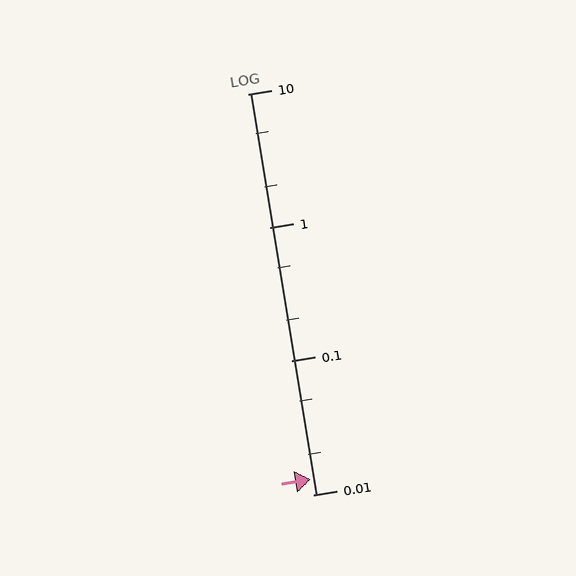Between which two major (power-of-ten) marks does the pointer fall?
The pointer is between 0.01 and 0.1.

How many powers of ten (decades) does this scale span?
The scale spans 3 decades, from 0.01 to 10.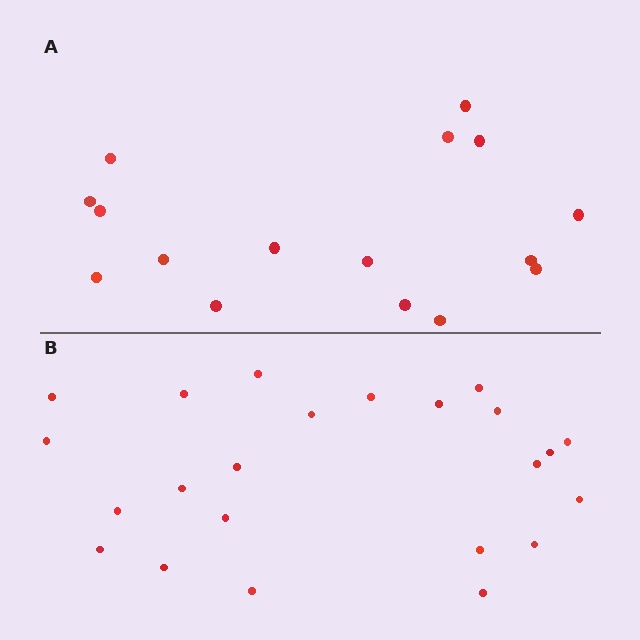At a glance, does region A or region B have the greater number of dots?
Region B (the bottom region) has more dots.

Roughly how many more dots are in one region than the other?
Region B has roughly 8 or so more dots than region A.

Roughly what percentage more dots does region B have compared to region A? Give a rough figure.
About 45% more.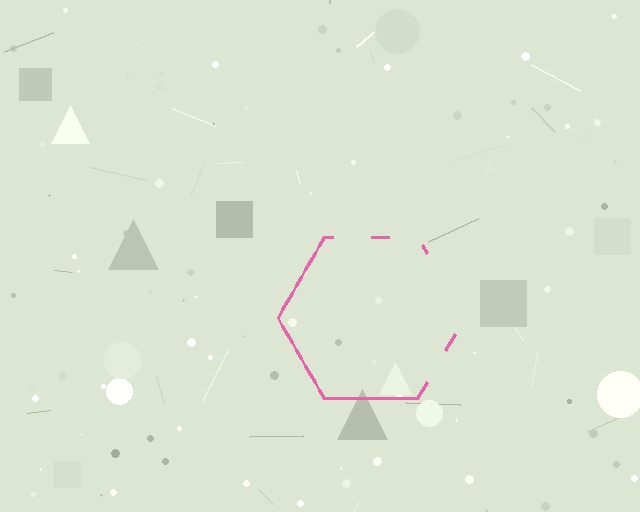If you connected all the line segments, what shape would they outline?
They would outline a hexagon.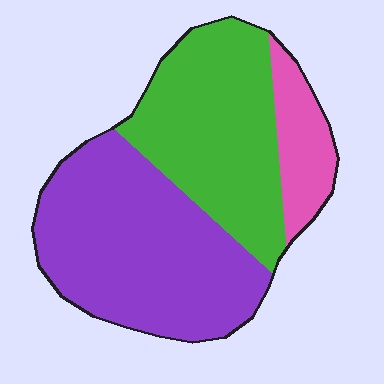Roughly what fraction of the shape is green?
Green takes up about three eighths (3/8) of the shape.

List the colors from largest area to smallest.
From largest to smallest: purple, green, pink.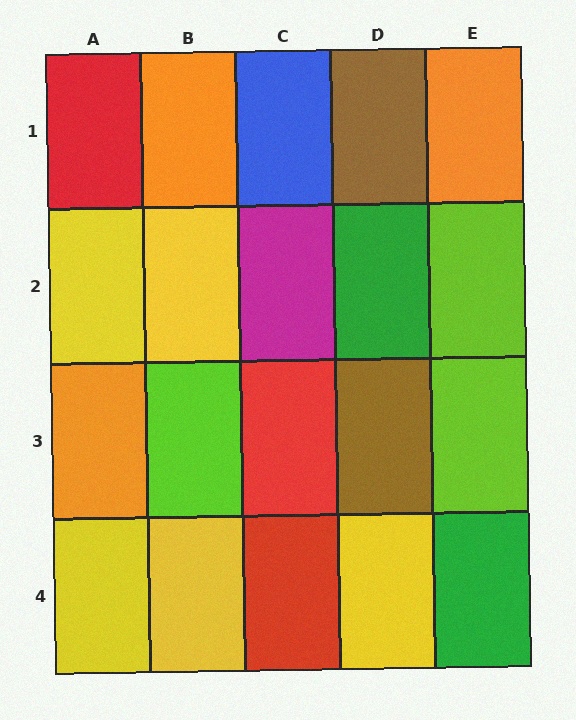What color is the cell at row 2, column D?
Green.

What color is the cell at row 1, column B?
Orange.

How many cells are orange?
3 cells are orange.